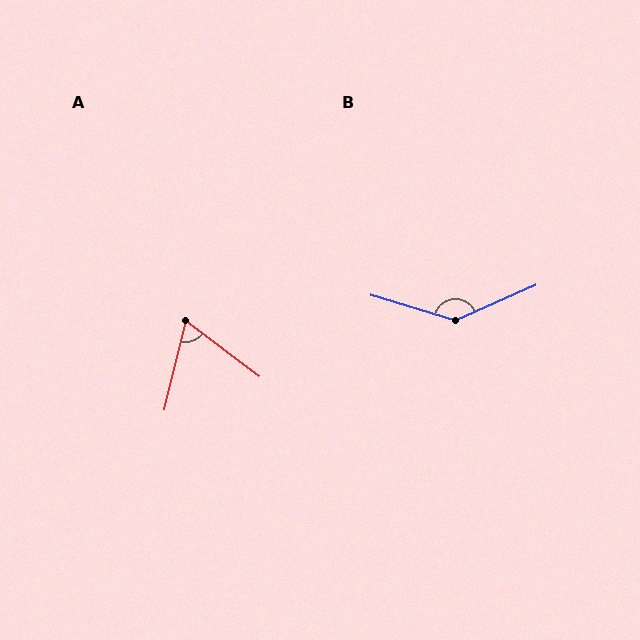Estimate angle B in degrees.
Approximately 140 degrees.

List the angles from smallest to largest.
A (66°), B (140°).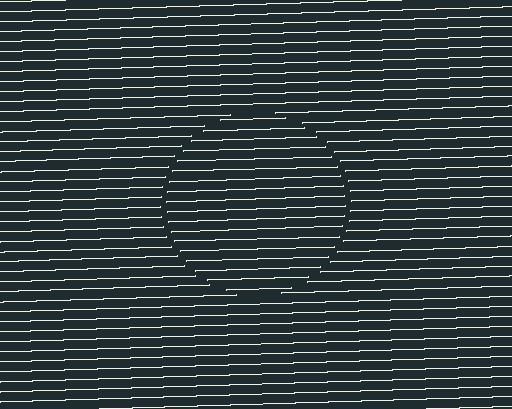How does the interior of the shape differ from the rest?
The interior of the shape contains the same grating, shifted by half a period — the contour is defined by the phase discontinuity where line-ends from the inner and outer gratings abut.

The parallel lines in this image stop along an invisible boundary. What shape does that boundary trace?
An illusory circle. The interior of the shape contains the same grating, shifted by half a period — the contour is defined by the phase discontinuity where line-ends from the inner and outer gratings abut.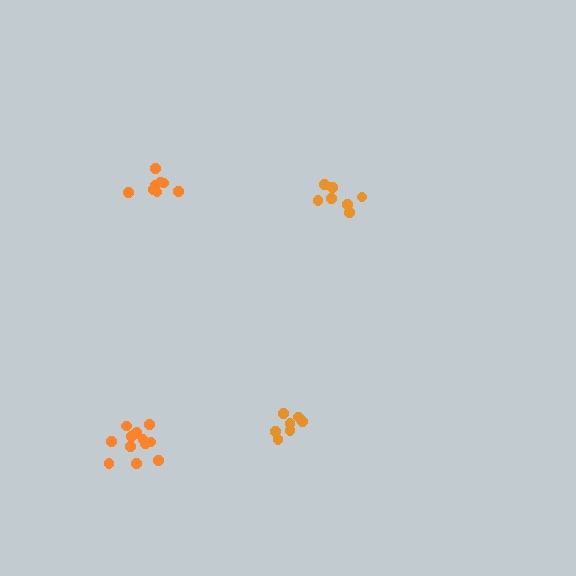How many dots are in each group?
Group 1: 8 dots, Group 2: 7 dots, Group 3: 13 dots, Group 4: 7 dots (35 total).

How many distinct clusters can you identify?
There are 4 distinct clusters.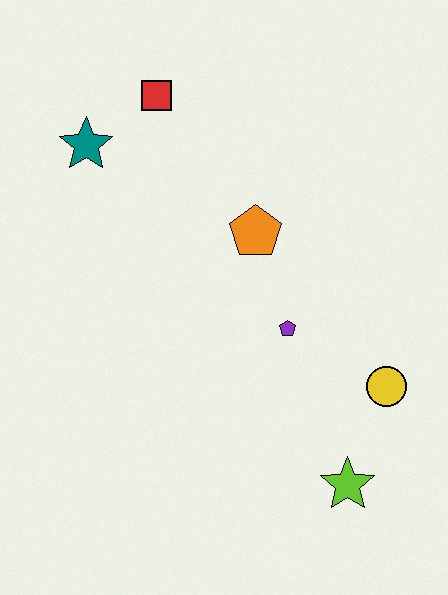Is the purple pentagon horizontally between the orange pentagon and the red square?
No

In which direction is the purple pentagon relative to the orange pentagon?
The purple pentagon is below the orange pentagon.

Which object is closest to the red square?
The teal star is closest to the red square.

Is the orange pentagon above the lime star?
Yes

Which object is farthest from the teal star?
The lime star is farthest from the teal star.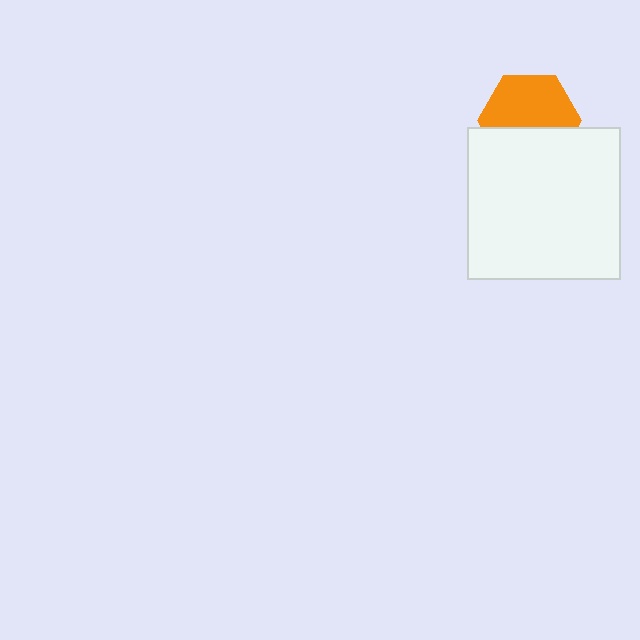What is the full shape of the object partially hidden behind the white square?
The partially hidden object is an orange hexagon.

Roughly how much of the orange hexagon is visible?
About half of it is visible (roughly 60%).